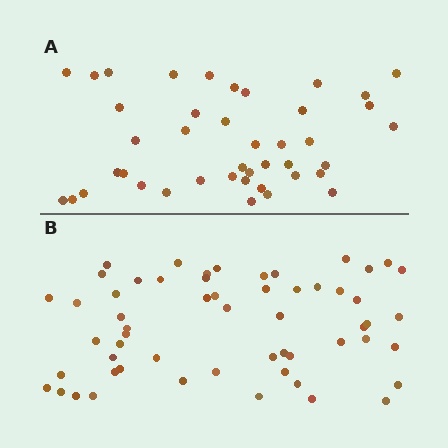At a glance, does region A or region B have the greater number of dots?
Region B (the bottom region) has more dots.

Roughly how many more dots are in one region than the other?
Region B has approximately 15 more dots than region A.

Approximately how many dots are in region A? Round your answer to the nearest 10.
About 40 dots. (The exact count is 42, which rounds to 40.)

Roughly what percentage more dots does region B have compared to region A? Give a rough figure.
About 35% more.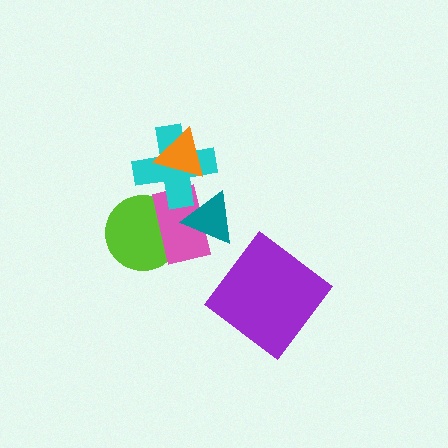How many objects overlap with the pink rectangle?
3 objects overlap with the pink rectangle.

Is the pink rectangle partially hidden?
Yes, it is partially covered by another shape.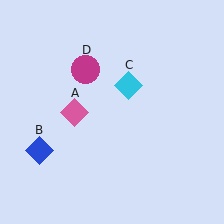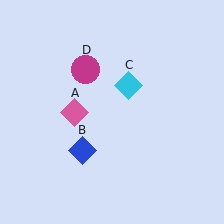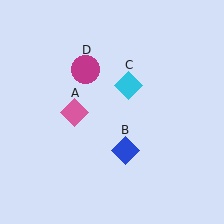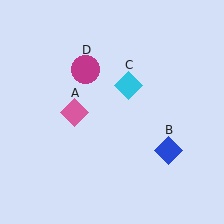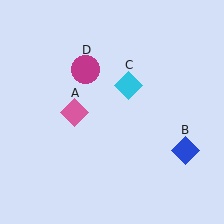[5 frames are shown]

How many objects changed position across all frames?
1 object changed position: blue diamond (object B).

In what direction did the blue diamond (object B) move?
The blue diamond (object B) moved right.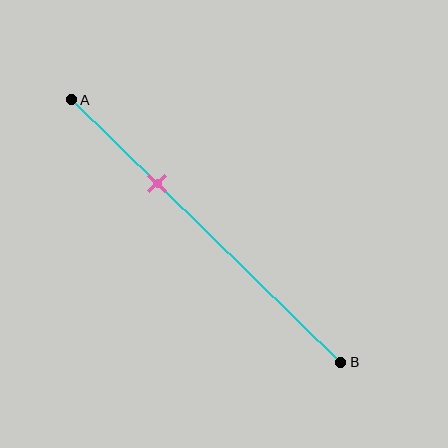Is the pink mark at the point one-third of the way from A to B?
Yes, the mark is approximately at the one-third point.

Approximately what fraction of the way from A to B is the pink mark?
The pink mark is approximately 30% of the way from A to B.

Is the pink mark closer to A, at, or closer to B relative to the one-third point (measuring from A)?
The pink mark is approximately at the one-third point of segment AB.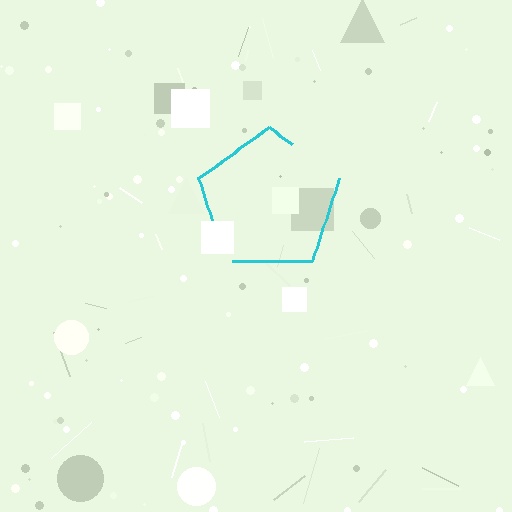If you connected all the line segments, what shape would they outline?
They would outline a pentagon.